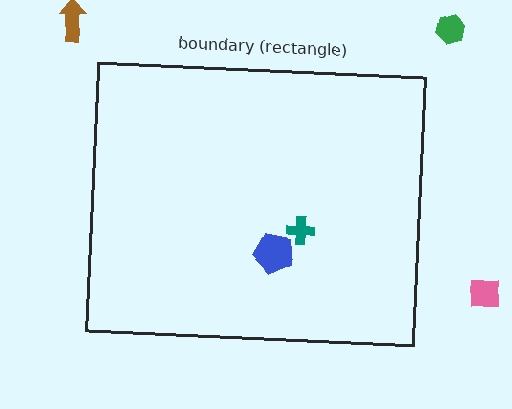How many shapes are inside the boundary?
2 inside, 3 outside.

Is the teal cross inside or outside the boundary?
Inside.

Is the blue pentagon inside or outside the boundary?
Inside.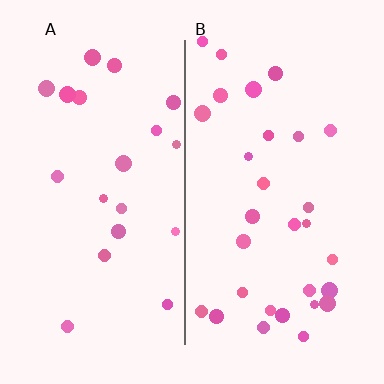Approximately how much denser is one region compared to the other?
Approximately 1.5× — region B over region A.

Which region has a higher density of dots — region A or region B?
B (the right).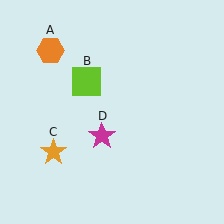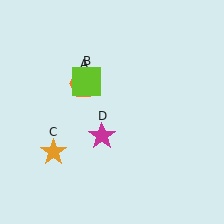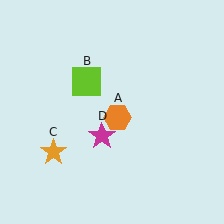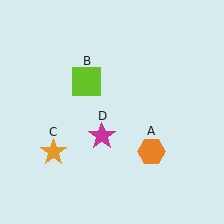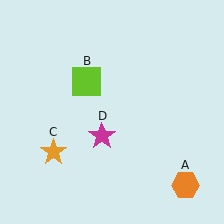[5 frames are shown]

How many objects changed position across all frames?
1 object changed position: orange hexagon (object A).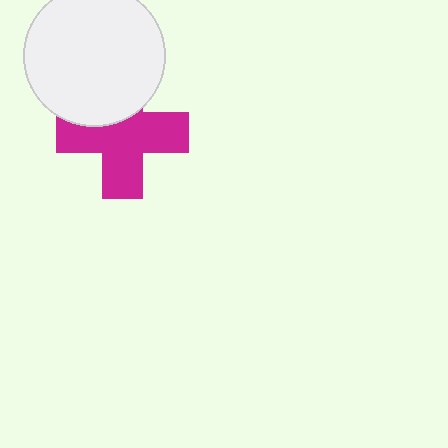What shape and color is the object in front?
The object in front is a white circle.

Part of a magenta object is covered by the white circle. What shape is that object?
It is a cross.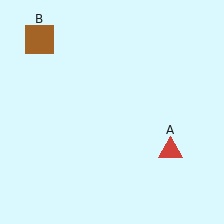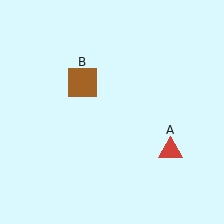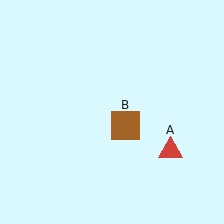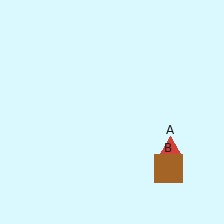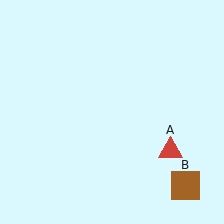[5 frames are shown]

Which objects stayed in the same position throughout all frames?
Red triangle (object A) remained stationary.